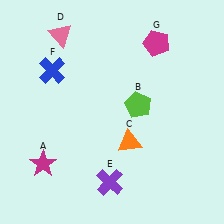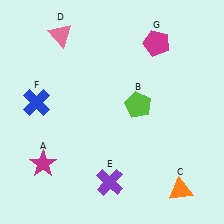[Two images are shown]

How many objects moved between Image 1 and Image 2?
2 objects moved between the two images.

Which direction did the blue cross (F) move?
The blue cross (F) moved down.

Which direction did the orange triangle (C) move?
The orange triangle (C) moved right.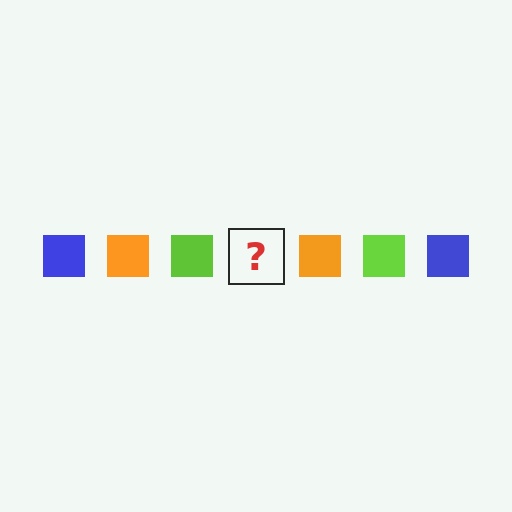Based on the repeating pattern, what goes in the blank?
The blank should be a blue square.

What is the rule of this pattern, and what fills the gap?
The rule is that the pattern cycles through blue, orange, lime squares. The gap should be filled with a blue square.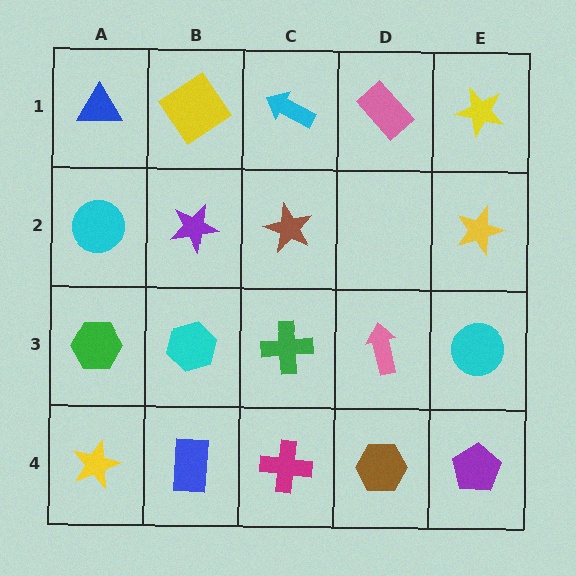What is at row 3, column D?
A pink arrow.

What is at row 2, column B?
A purple star.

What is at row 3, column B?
A cyan hexagon.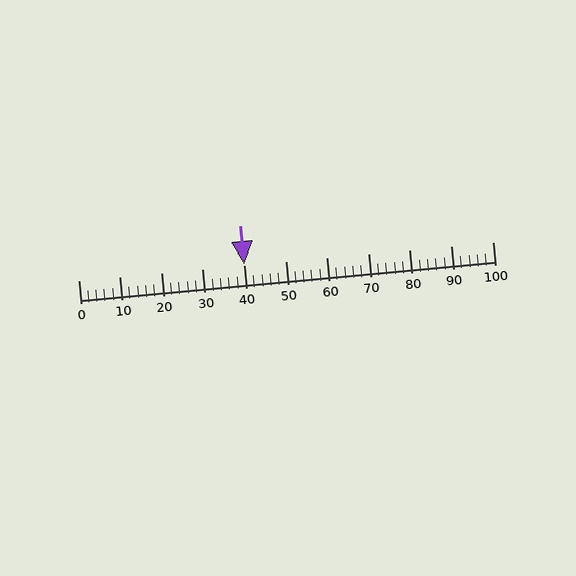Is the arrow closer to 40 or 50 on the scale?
The arrow is closer to 40.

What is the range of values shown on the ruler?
The ruler shows values from 0 to 100.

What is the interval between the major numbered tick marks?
The major tick marks are spaced 10 units apart.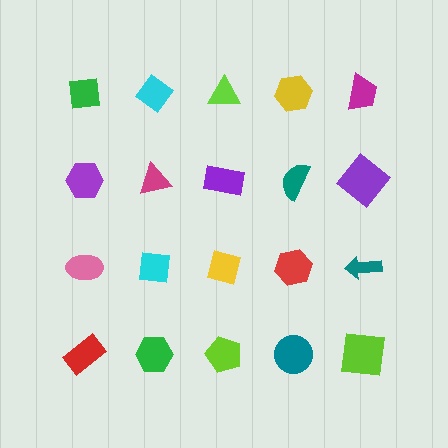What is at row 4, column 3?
A lime pentagon.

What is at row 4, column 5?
A lime square.